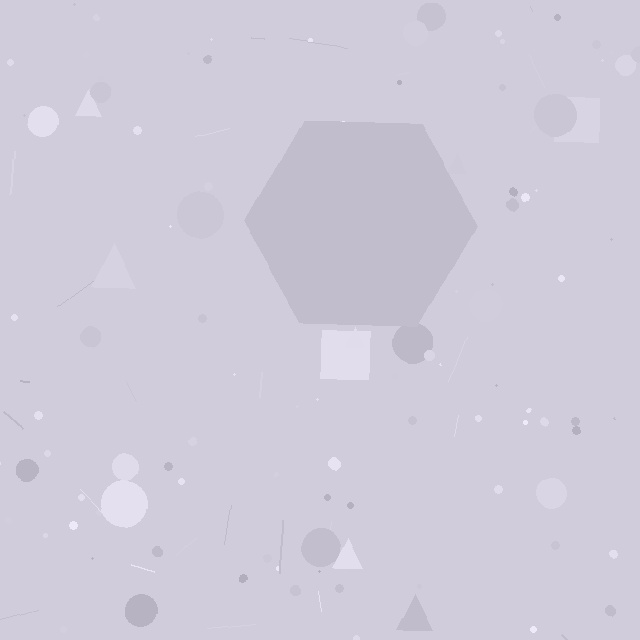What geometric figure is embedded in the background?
A hexagon is embedded in the background.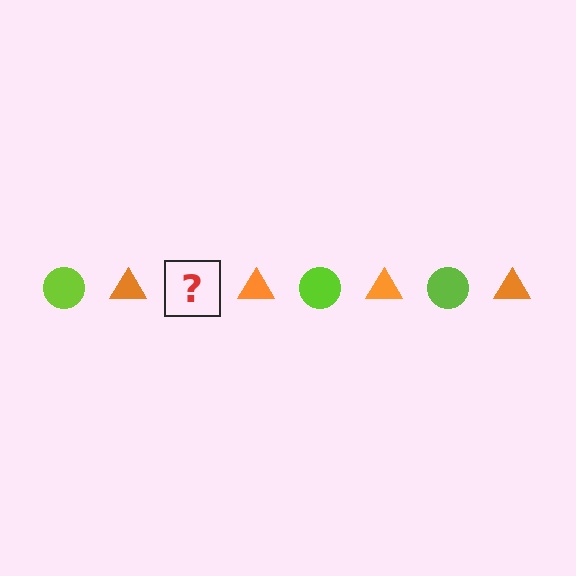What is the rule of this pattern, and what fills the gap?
The rule is that the pattern alternates between lime circle and orange triangle. The gap should be filled with a lime circle.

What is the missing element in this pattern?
The missing element is a lime circle.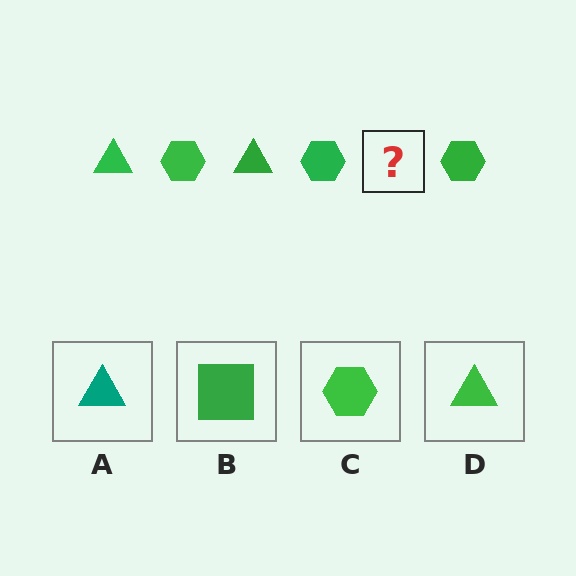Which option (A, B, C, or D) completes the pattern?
D.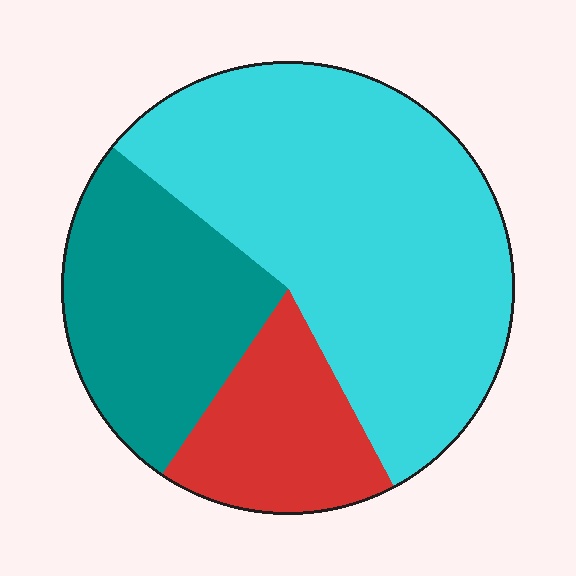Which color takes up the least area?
Red, at roughly 15%.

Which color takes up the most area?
Cyan, at roughly 55%.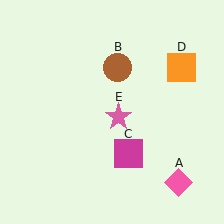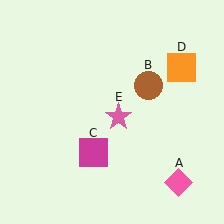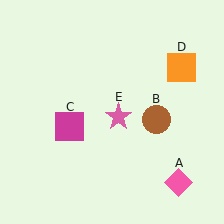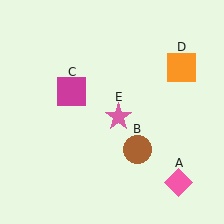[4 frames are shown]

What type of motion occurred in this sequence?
The brown circle (object B), magenta square (object C) rotated clockwise around the center of the scene.